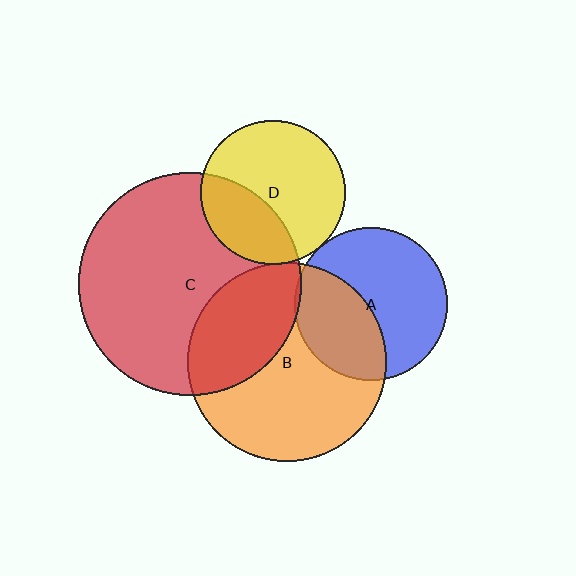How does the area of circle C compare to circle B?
Approximately 1.3 times.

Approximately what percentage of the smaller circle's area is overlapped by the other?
Approximately 5%.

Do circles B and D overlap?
Yes.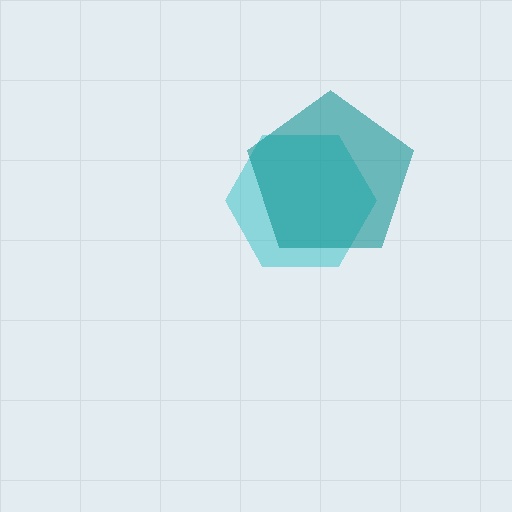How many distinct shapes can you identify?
There are 2 distinct shapes: a cyan hexagon, a teal pentagon.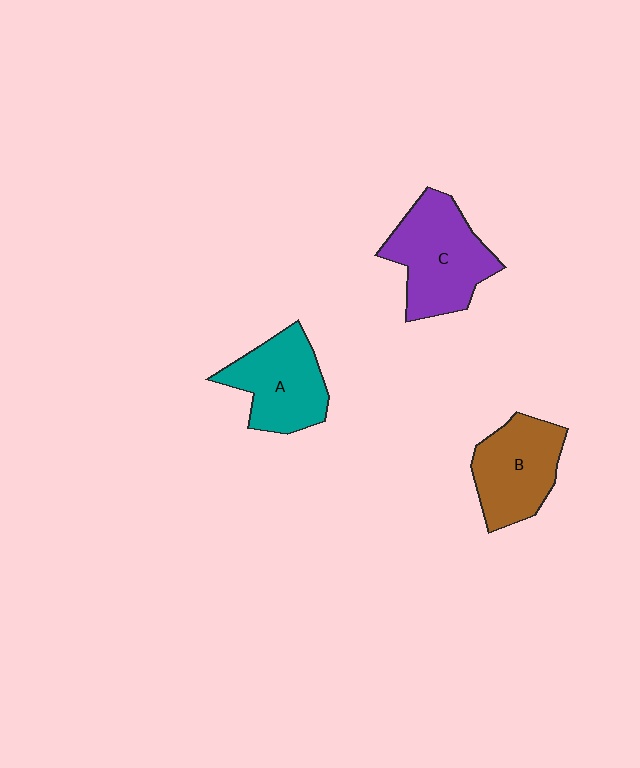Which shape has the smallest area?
Shape A (teal).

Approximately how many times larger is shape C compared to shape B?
Approximately 1.2 times.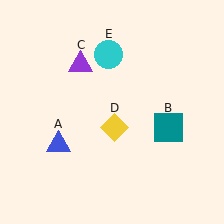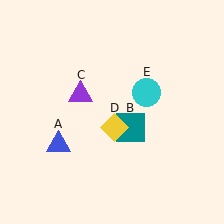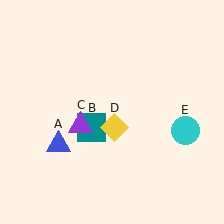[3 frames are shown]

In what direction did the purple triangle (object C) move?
The purple triangle (object C) moved down.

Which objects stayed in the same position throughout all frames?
Blue triangle (object A) and yellow diamond (object D) remained stationary.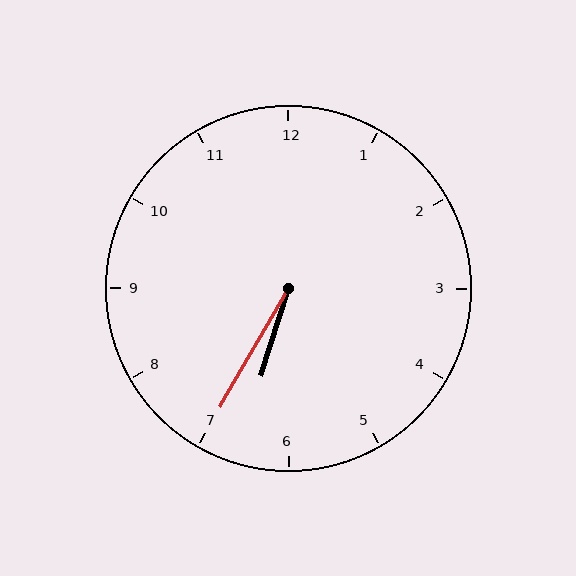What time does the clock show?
6:35.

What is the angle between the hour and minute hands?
Approximately 12 degrees.